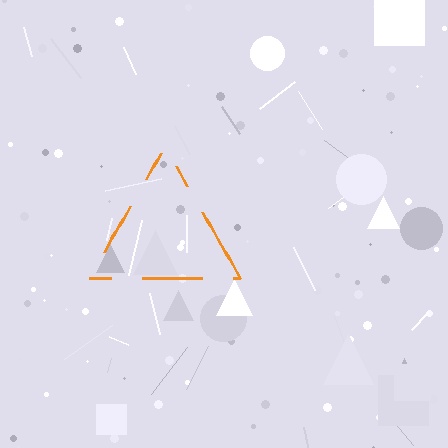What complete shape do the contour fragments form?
The contour fragments form a triangle.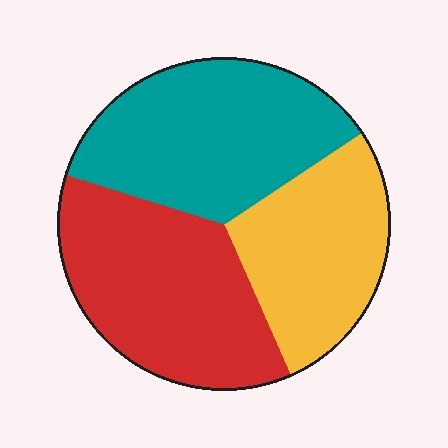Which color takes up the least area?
Yellow, at roughly 30%.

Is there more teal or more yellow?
Teal.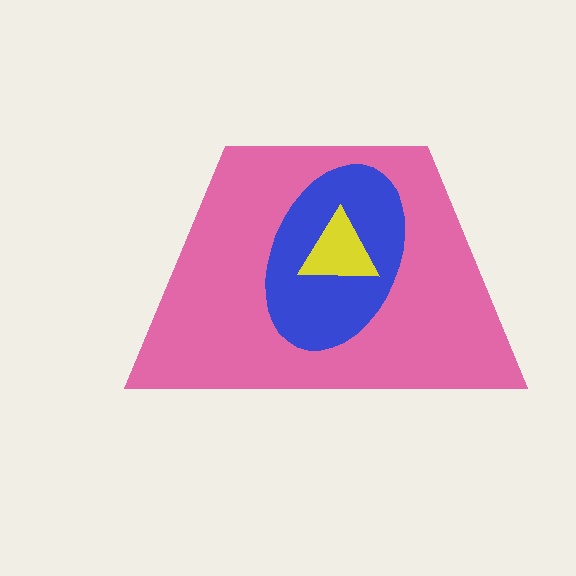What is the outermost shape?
The pink trapezoid.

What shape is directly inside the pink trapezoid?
The blue ellipse.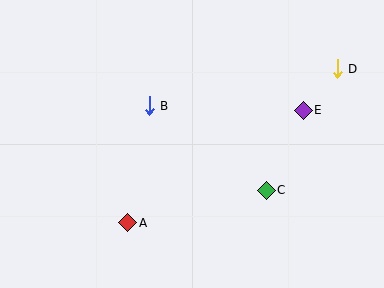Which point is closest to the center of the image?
Point B at (149, 106) is closest to the center.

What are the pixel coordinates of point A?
Point A is at (128, 223).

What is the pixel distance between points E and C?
The distance between E and C is 88 pixels.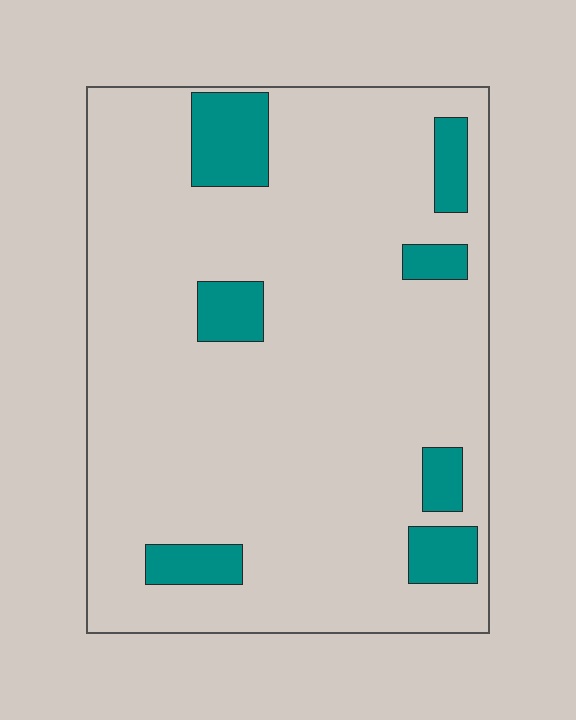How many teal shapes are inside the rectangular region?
7.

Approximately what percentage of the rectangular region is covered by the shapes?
Approximately 15%.